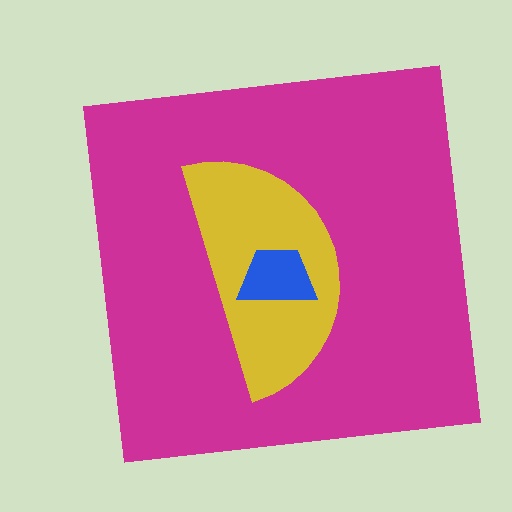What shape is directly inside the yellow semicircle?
The blue trapezoid.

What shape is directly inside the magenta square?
The yellow semicircle.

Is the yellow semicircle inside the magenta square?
Yes.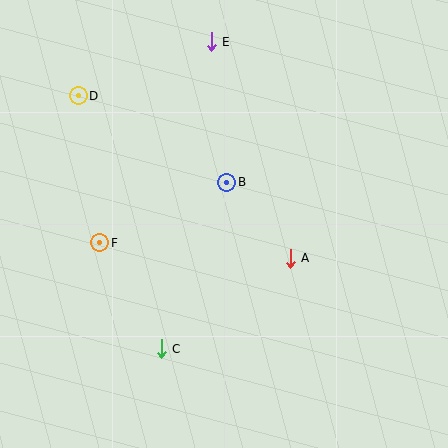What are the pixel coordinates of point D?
Point D is at (78, 96).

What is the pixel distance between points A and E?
The distance between A and E is 231 pixels.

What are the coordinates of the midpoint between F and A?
The midpoint between F and A is at (195, 250).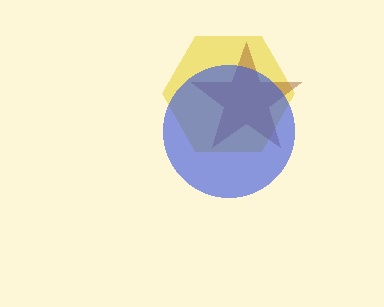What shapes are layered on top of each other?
The layered shapes are: a yellow hexagon, a brown star, a blue circle.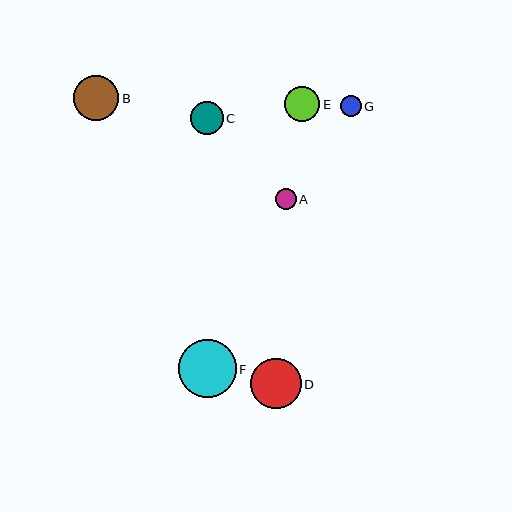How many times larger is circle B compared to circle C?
Circle B is approximately 1.4 times the size of circle C.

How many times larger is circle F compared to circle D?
Circle F is approximately 1.1 times the size of circle D.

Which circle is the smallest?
Circle A is the smallest with a size of approximately 21 pixels.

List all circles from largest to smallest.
From largest to smallest: F, D, B, E, C, G, A.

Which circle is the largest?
Circle F is the largest with a size of approximately 58 pixels.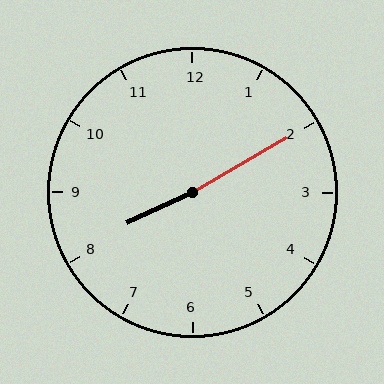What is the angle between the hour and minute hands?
Approximately 175 degrees.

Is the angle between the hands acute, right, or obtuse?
It is obtuse.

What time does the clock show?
8:10.